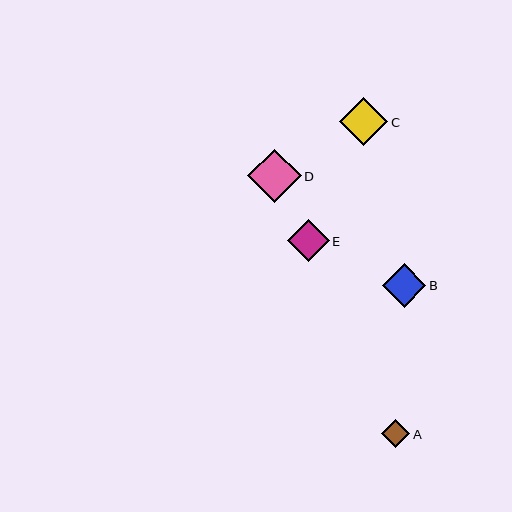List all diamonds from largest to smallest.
From largest to smallest: D, C, B, E, A.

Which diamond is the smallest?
Diamond A is the smallest with a size of approximately 28 pixels.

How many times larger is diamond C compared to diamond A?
Diamond C is approximately 1.7 times the size of diamond A.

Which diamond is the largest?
Diamond D is the largest with a size of approximately 53 pixels.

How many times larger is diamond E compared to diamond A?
Diamond E is approximately 1.5 times the size of diamond A.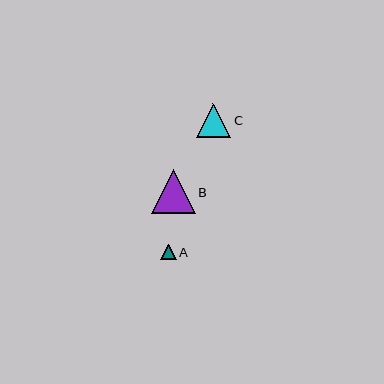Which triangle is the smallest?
Triangle A is the smallest with a size of approximately 15 pixels.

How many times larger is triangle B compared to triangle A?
Triangle B is approximately 2.9 times the size of triangle A.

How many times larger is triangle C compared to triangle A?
Triangle C is approximately 2.2 times the size of triangle A.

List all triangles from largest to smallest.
From largest to smallest: B, C, A.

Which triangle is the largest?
Triangle B is the largest with a size of approximately 44 pixels.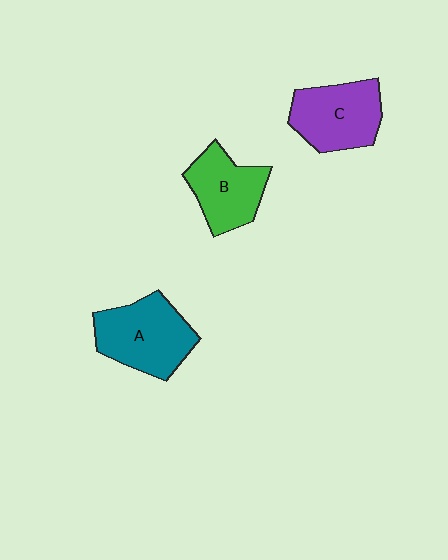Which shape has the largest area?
Shape A (teal).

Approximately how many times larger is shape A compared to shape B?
Approximately 1.3 times.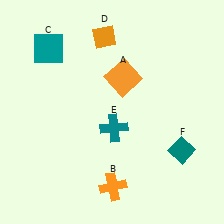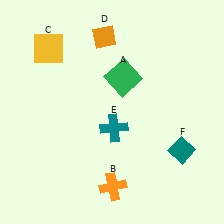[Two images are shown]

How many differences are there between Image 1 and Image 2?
There are 2 differences between the two images.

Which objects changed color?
A changed from orange to green. C changed from teal to yellow.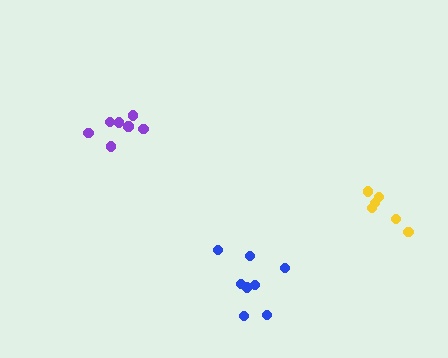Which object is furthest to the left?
The purple cluster is leftmost.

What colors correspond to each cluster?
The clusters are colored: yellow, blue, purple.